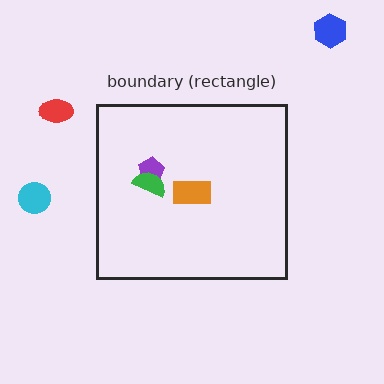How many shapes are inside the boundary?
3 inside, 3 outside.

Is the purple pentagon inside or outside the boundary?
Inside.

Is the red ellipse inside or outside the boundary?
Outside.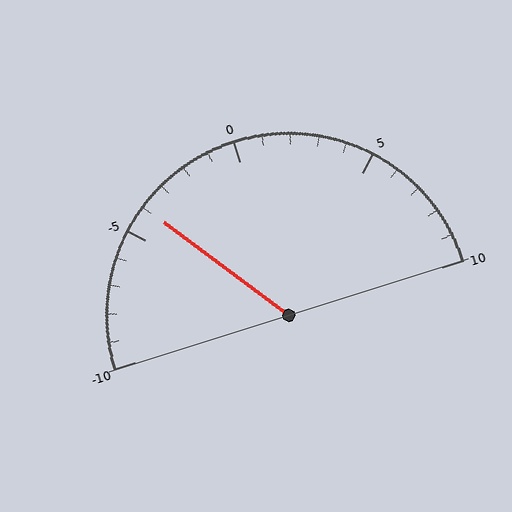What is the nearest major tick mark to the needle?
The nearest major tick mark is -5.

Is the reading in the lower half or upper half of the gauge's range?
The reading is in the lower half of the range (-10 to 10).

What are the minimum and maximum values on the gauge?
The gauge ranges from -10 to 10.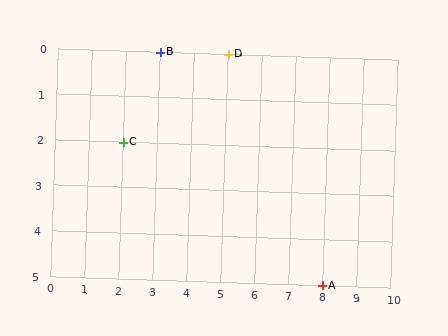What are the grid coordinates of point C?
Point C is at grid coordinates (2, 2).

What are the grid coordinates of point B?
Point B is at grid coordinates (3, 0).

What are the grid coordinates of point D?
Point D is at grid coordinates (5, 0).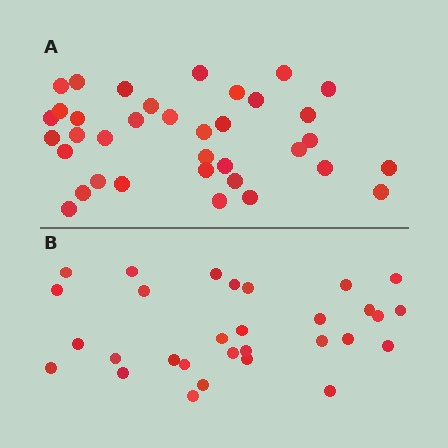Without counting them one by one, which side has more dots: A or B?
Region A (the top region) has more dots.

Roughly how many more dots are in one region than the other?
Region A has about 6 more dots than region B.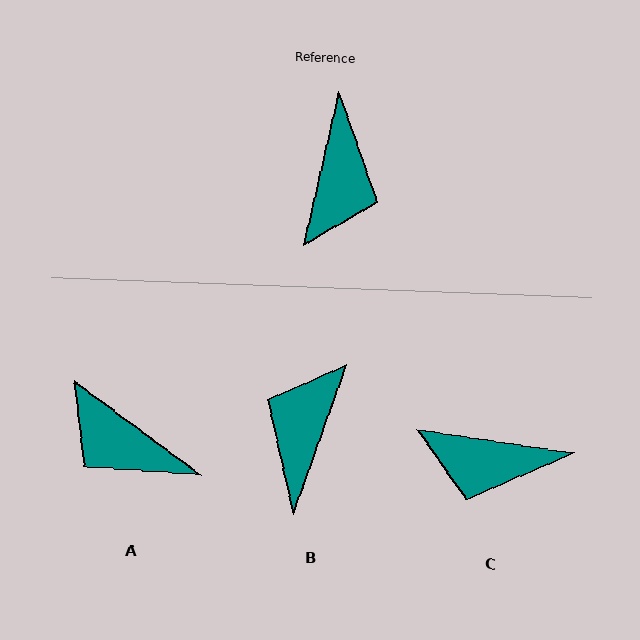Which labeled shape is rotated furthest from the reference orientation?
B, about 173 degrees away.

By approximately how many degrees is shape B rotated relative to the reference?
Approximately 173 degrees counter-clockwise.